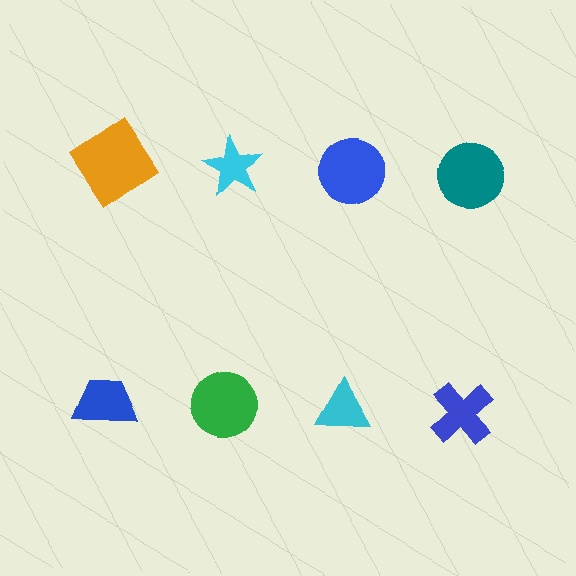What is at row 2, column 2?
A green circle.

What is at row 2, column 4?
A blue cross.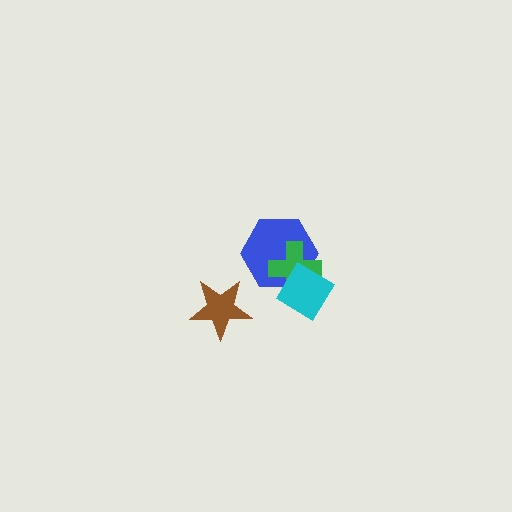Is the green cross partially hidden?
Yes, it is partially covered by another shape.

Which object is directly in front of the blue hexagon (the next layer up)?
The green cross is directly in front of the blue hexagon.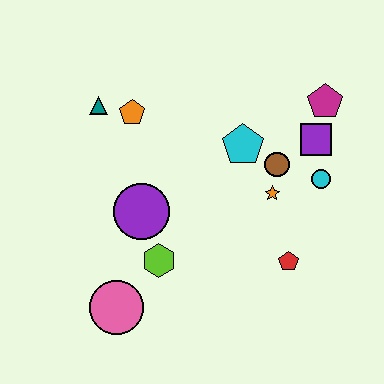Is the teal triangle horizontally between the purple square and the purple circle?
No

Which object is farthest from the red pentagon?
The teal triangle is farthest from the red pentagon.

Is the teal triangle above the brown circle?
Yes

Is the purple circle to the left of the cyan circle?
Yes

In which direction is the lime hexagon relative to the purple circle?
The lime hexagon is below the purple circle.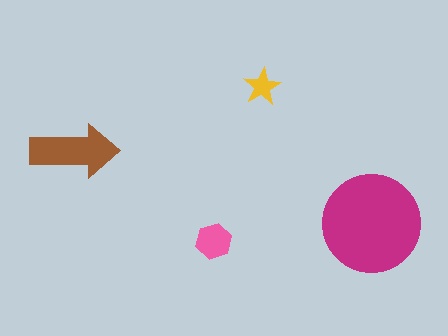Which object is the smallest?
The yellow star.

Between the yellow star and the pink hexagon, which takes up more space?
The pink hexagon.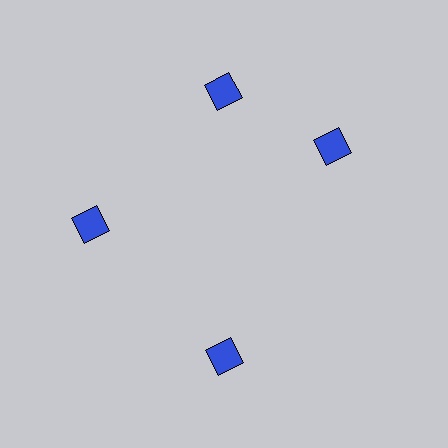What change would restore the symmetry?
The symmetry would be restored by rotating it back into even spacing with its neighbors so that all 4 squares sit at equal angles and equal distance from the center.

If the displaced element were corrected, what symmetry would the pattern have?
It would have 4-fold rotational symmetry — the pattern would map onto itself every 90 degrees.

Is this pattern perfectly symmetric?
No. The 4 blue squares are arranged in a ring, but one element near the 3 o'clock position is rotated out of alignment along the ring, breaking the 4-fold rotational symmetry.